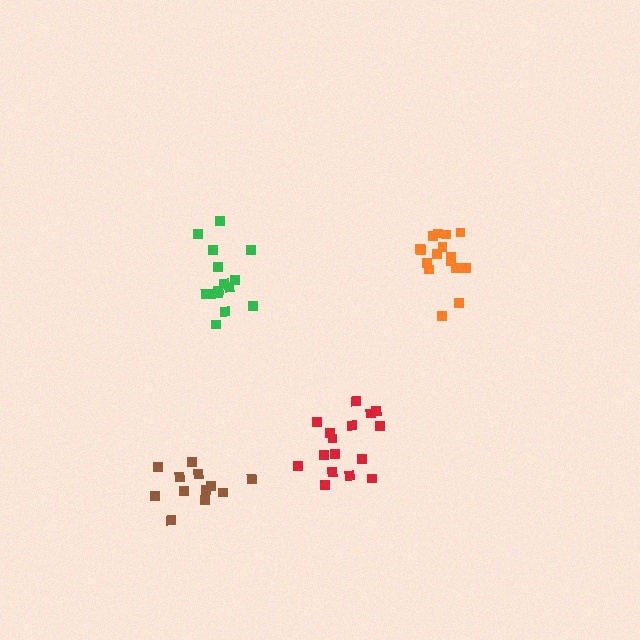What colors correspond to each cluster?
The clusters are colored: green, orange, red, brown.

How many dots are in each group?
Group 1: 15 dots, Group 2: 16 dots, Group 3: 16 dots, Group 4: 12 dots (59 total).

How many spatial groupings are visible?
There are 4 spatial groupings.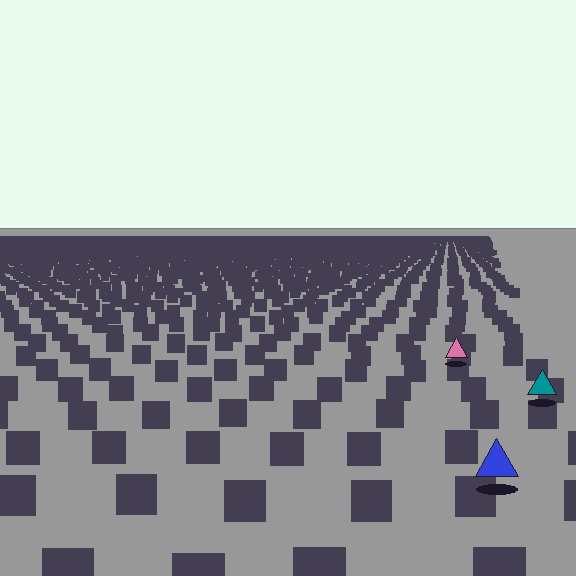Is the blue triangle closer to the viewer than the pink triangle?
Yes. The blue triangle is closer — you can tell from the texture gradient: the ground texture is coarser near it.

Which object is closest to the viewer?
The blue triangle is closest. The texture marks near it are larger and more spread out.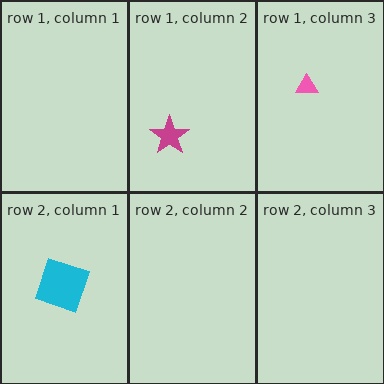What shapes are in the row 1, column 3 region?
The pink triangle.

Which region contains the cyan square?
The row 2, column 1 region.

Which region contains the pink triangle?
The row 1, column 3 region.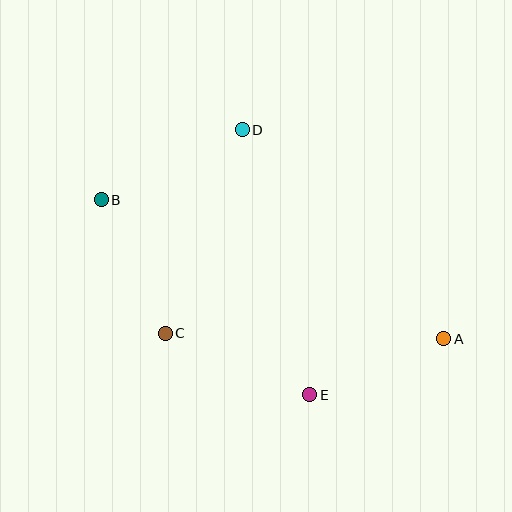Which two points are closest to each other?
Points A and E are closest to each other.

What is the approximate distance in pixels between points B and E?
The distance between B and E is approximately 285 pixels.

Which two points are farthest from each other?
Points A and B are farthest from each other.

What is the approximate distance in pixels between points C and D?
The distance between C and D is approximately 218 pixels.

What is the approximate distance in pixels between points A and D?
The distance between A and D is approximately 290 pixels.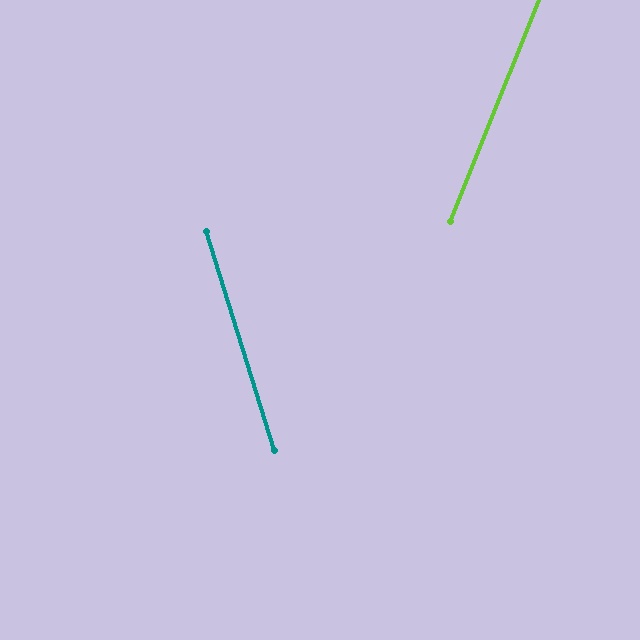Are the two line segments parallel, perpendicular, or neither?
Neither parallel nor perpendicular — they differ by about 39°.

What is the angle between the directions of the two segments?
Approximately 39 degrees.